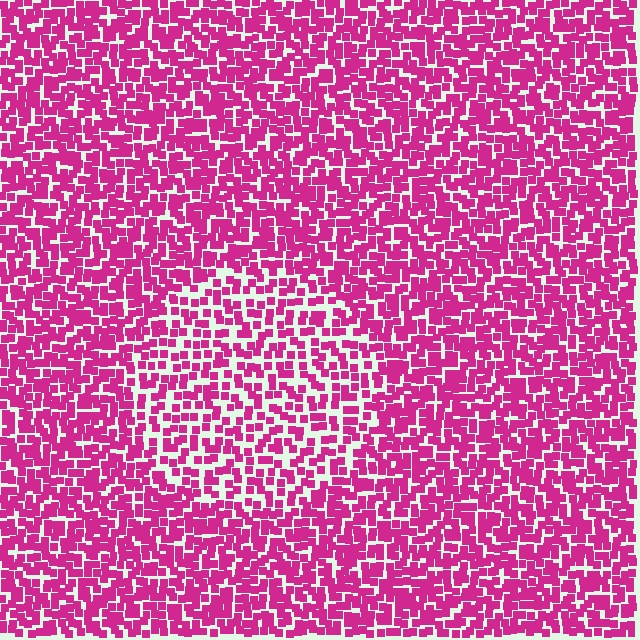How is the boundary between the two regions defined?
The boundary is defined by a change in element density (approximately 1.6x ratio). All elements are the same color, size, and shape.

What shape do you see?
I see a circle.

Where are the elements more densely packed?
The elements are more densely packed outside the circle boundary.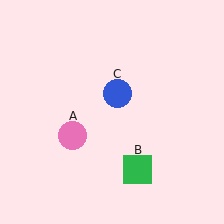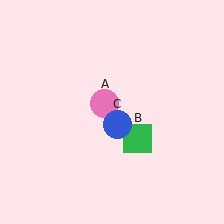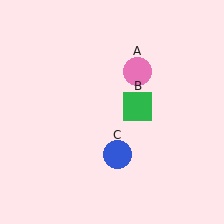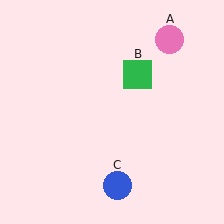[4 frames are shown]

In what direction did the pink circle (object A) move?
The pink circle (object A) moved up and to the right.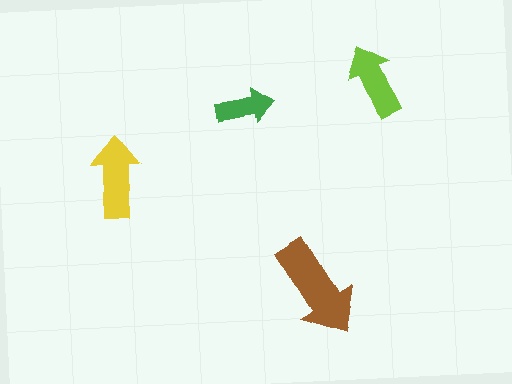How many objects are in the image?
There are 4 objects in the image.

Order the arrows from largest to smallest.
the brown one, the yellow one, the lime one, the green one.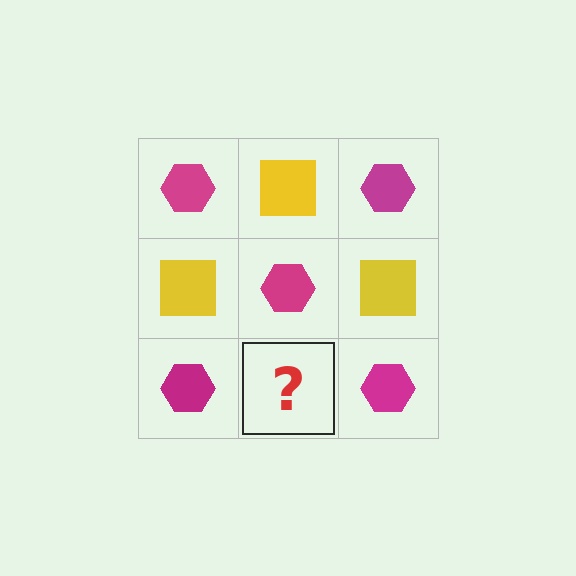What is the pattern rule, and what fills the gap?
The rule is that it alternates magenta hexagon and yellow square in a checkerboard pattern. The gap should be filled with a yellow square.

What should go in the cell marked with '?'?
The missing cell should contain a yellow square.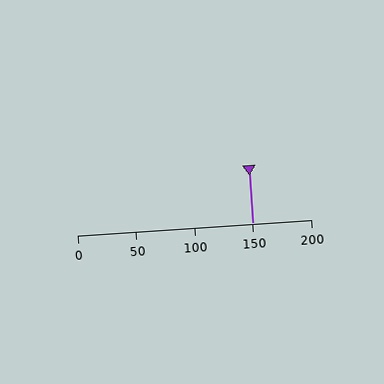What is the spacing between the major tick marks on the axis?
The major ticks are spaced 50 apart.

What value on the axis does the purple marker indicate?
The marker indicates approximately 150.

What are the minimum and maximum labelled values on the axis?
The axis runs from 0 to 200.